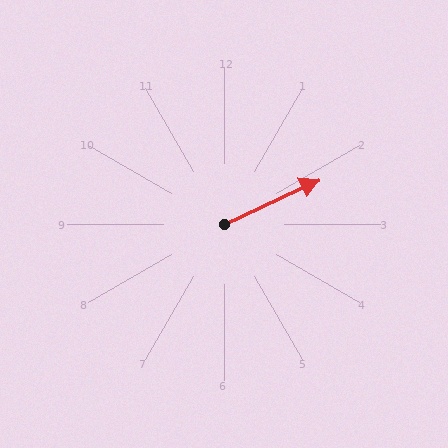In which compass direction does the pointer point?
Northeast.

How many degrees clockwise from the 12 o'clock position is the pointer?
Approximately 65 degrees.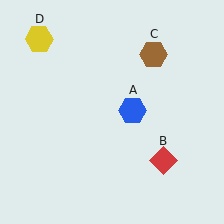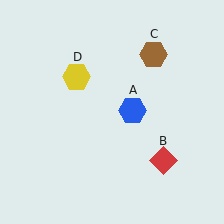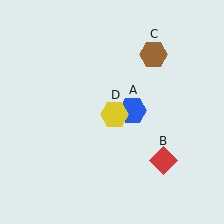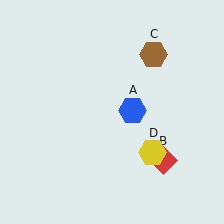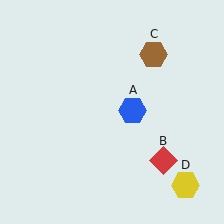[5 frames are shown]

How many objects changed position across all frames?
1 object changed position: yellow hexagon (object D).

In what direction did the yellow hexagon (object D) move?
The yellow hexagon (object D) moved down and to the right.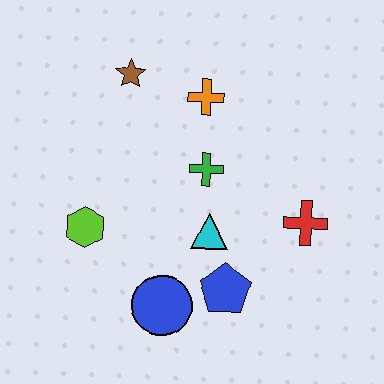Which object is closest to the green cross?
The cyan triangle is closest to the green cross.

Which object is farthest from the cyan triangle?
The brown star is farthest from the cyan triangle.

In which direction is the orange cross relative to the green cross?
The orange cross is above the green cross.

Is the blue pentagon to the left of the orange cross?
No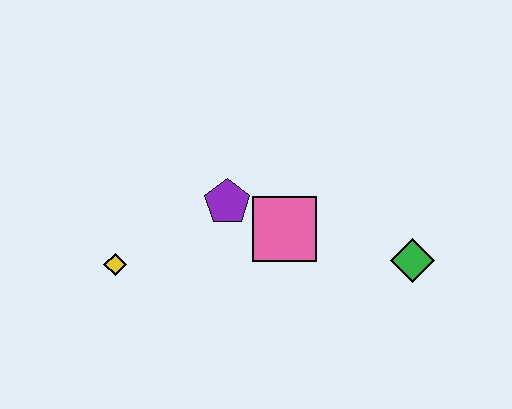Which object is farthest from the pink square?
The yellow diamond is farthest from the pink square.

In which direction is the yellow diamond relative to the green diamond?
The yellow diamond is to the left of the green diamond.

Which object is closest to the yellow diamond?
The purple pentagon is closest to the yellow diamond.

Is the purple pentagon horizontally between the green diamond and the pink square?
No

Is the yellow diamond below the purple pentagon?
Yes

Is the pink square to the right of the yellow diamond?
Yes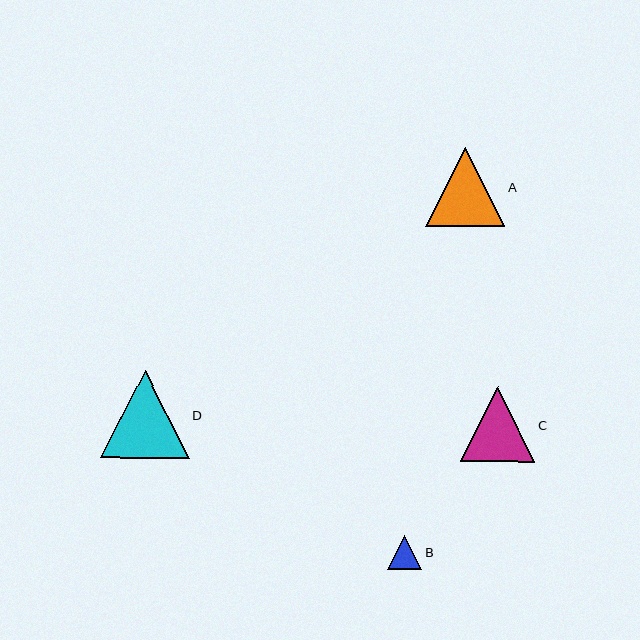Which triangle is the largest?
Triangle D is the largest with a size of approximately 89 pixels.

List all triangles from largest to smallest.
From largest to smallest: D, A, C, B.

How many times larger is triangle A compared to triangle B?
Triangle A is approximately 2.3 times the size of triangle B.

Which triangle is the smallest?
Triangle B is the smallest with a size of approximately 34 pixels.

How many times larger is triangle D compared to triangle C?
Triangle D is approximately 1.2 times the size of triangle C.